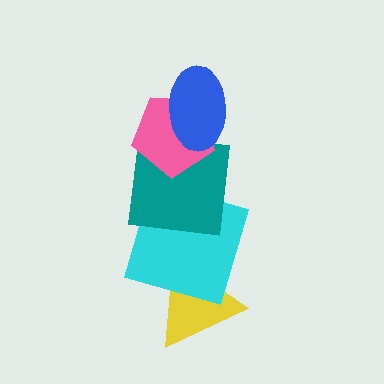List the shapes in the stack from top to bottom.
From top to bottom: the blue ellipse, the pink pentagon, the teal square, the cyan square, the yellow triangle.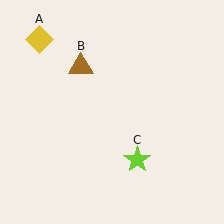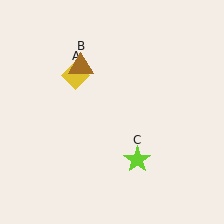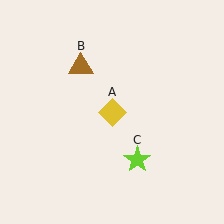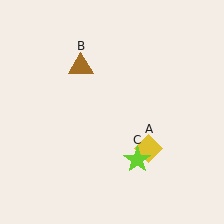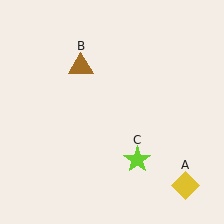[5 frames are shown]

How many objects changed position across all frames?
1 object changed position: yellow diamond (object A).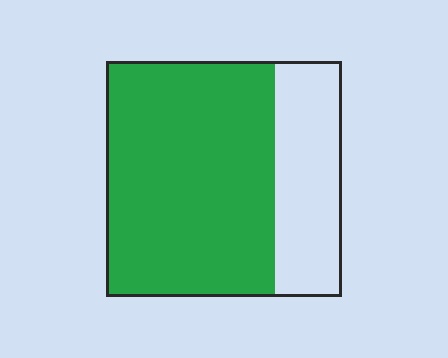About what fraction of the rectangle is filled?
About three quarters (3/4).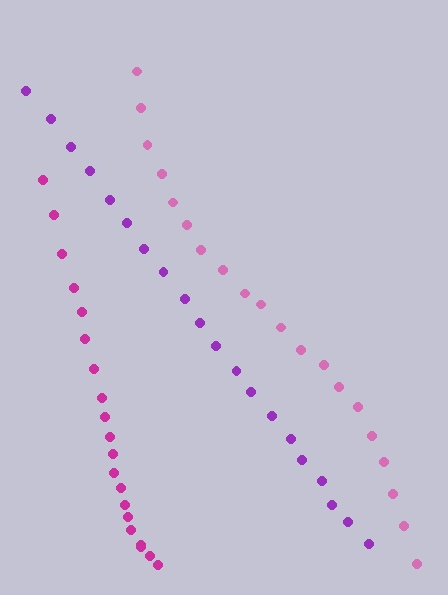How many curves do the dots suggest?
There are 3 distinct paths.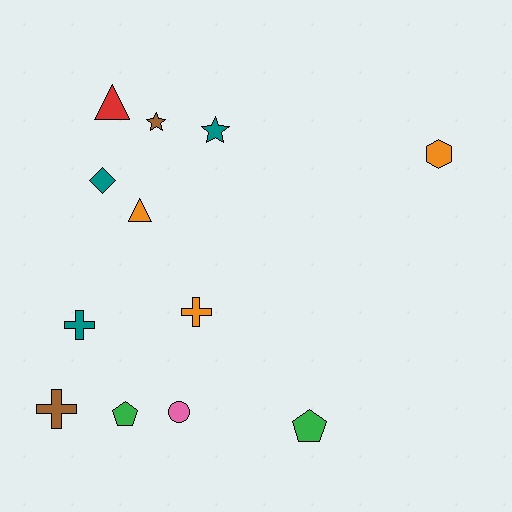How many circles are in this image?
There is 1 circle.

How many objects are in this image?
There are 12 objects.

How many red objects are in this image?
There is 1 red object.